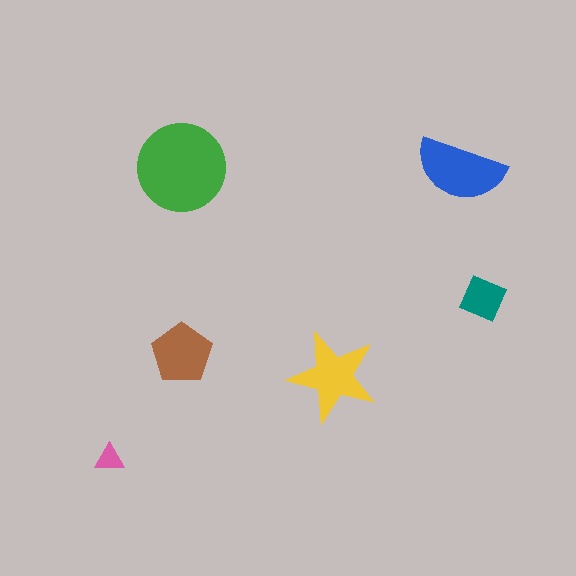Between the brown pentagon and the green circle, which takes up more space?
The green circle.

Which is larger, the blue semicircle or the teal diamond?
The blue semicircle.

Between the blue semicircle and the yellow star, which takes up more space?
The blue semicircle.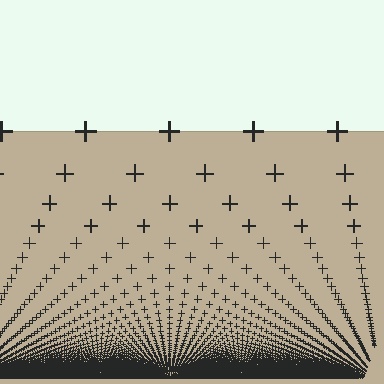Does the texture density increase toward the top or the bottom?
Density increases toward the bottom.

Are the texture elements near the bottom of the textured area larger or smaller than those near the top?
Smaller. The gradient is inverted — elements near the bottom are smaller and denser.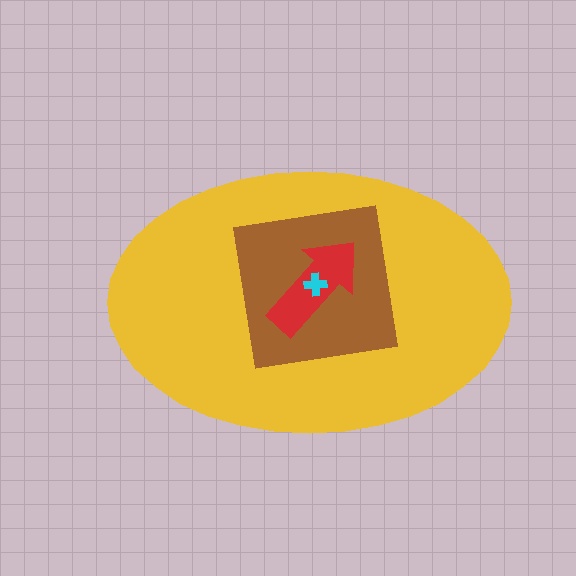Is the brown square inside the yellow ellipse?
Yes.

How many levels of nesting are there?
4.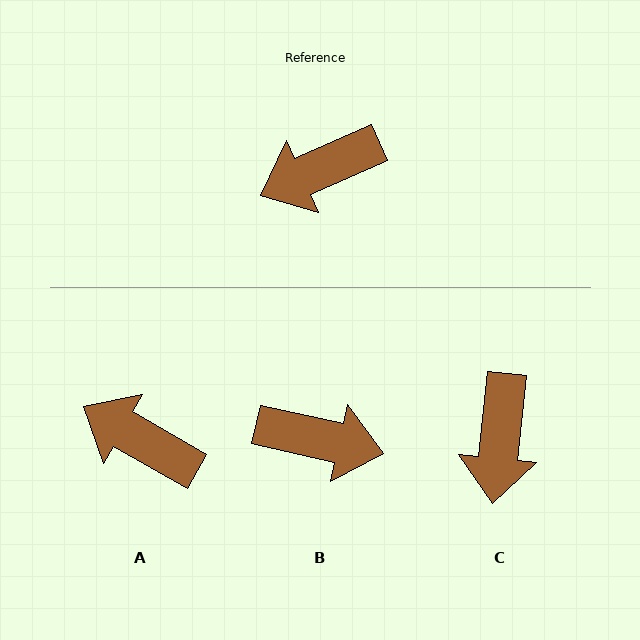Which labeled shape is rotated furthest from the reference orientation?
B, about 143 degrees away.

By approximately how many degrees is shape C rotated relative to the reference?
Approximately 60 degrees counter-clockwise.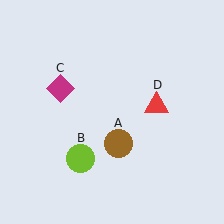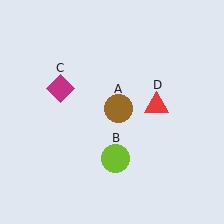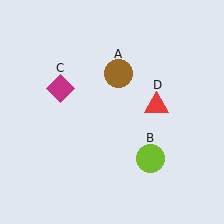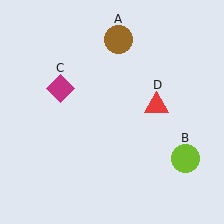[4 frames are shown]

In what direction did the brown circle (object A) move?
The brown circle (object A) moved up.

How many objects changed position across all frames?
2 objects changed position: brown circle (object A), lime circle (object B).